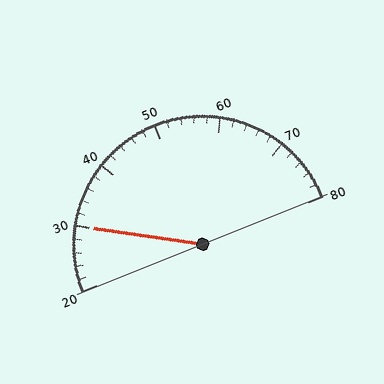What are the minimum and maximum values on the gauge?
The gauge ranges from 20 to 80.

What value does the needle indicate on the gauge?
The needle indicates approximately 30.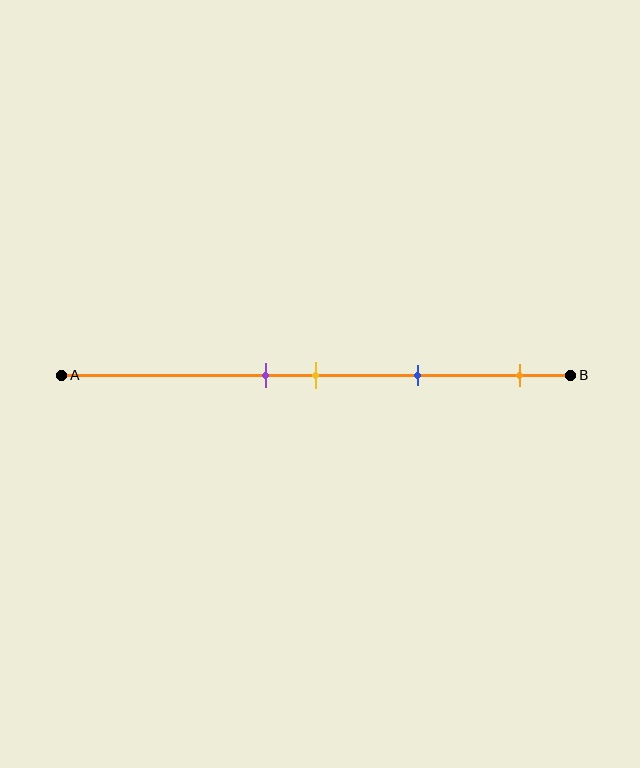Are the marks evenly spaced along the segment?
No, the marks are not evenly spaced.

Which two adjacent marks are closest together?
The purple and yellow marks are the closest adjacent pair.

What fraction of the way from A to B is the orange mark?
The orange mark is approximately 90% (0.9) of the way from A to B.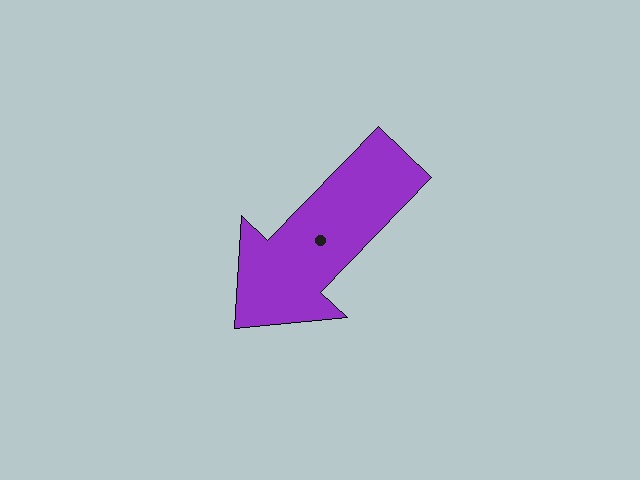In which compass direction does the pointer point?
Southwest.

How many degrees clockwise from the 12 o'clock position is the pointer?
Approximately 224 degrees.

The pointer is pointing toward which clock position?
Roughly 7 o'clock.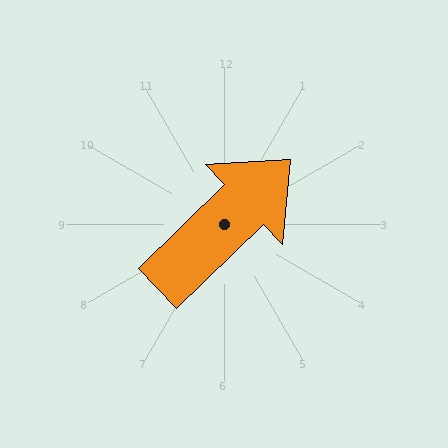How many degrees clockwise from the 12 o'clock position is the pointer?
Approximately 46 degrees.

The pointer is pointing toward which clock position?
Roughly 2 o'clock.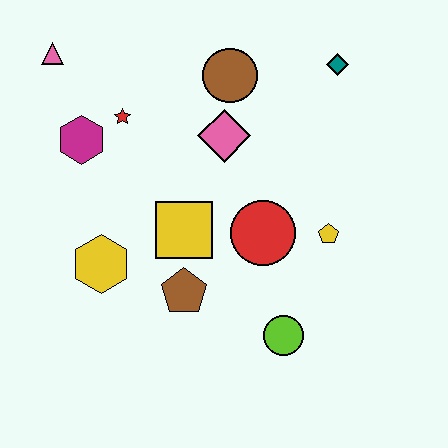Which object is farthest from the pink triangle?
The lime circle is farthest from the pink triangle.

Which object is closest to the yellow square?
The brown pentagon is closest to the yellow square.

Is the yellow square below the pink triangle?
Yes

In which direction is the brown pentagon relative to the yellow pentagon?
The brown pentagon is to the left of the yellow pentagon.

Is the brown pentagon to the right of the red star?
Yes